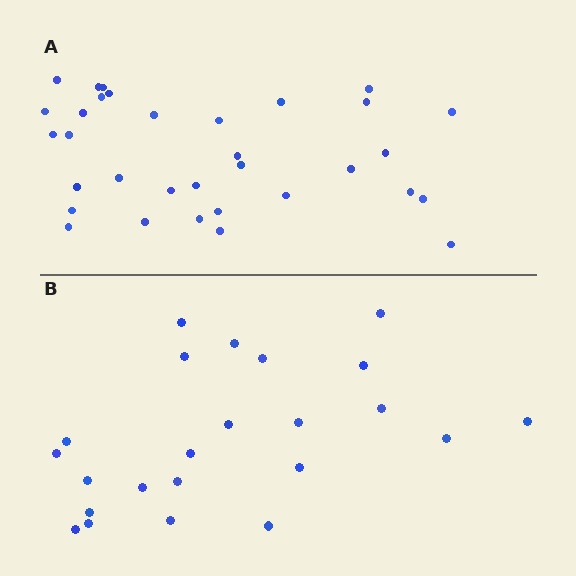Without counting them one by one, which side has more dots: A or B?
Region A (the top region) has more dots.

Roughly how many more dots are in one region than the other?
Region A has roughly 10 or so more dots than region B.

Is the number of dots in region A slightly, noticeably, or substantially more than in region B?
Region A has noticeably more, but not dramatically so. The ratio is roughly 1.4 to 1.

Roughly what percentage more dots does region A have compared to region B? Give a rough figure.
About 45% more.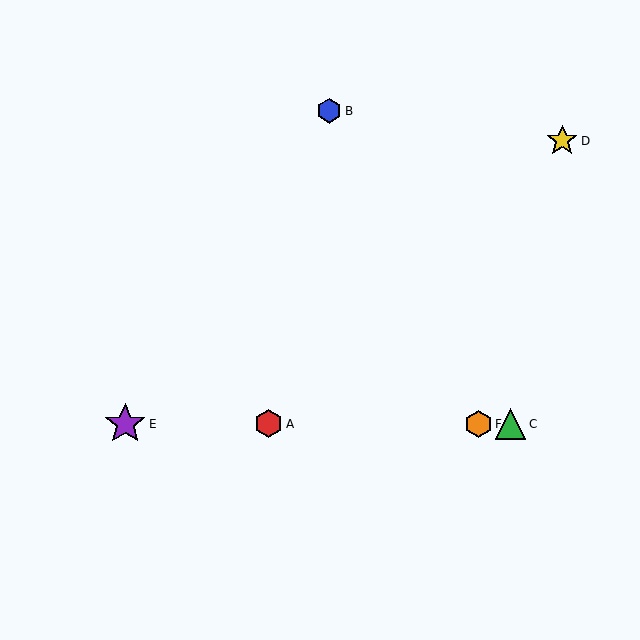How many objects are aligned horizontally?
4 objects (A, C, E, F) are aligned horizontally.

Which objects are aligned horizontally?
Objects A, C, E, F are aligned horizontally.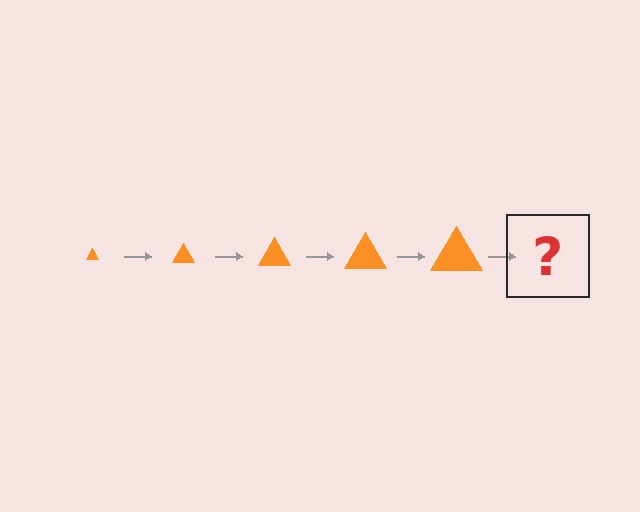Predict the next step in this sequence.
The next step is an orange triangle, larger than the previous one.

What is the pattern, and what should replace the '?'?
The pattern is that the triangle gets progressively larger each step. The '?' should be an orange triangle, larger than the previous one.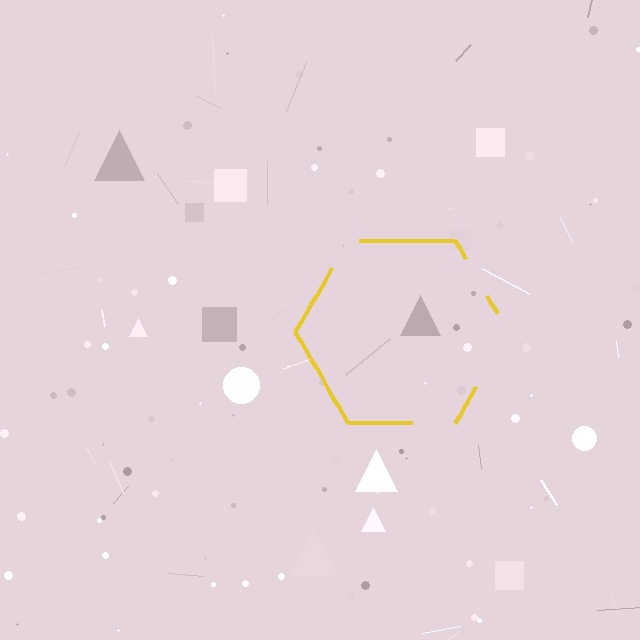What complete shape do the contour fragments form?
The contour fragments form a hexagon.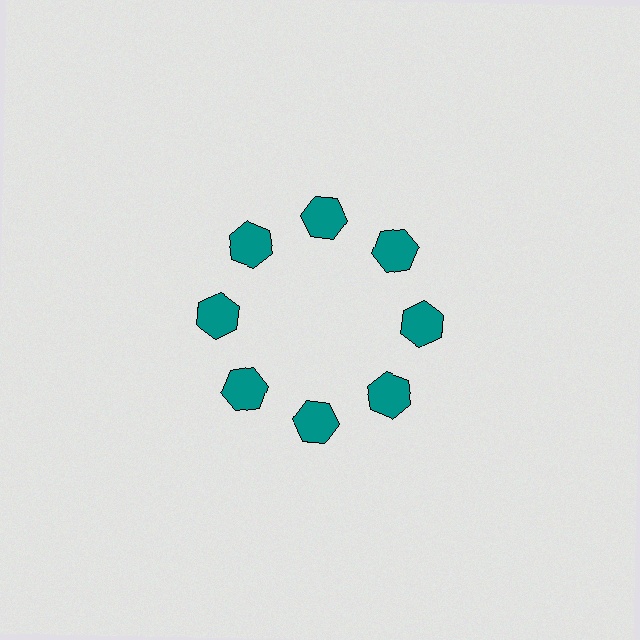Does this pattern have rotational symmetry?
Yes, this pattern has 8-fold rotational symmetry. It looks the same after rotating 45 degrees around the center.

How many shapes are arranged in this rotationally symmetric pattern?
There are 8 shapes, arranged in 8 groups of 1.